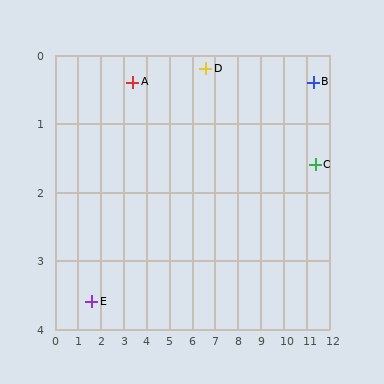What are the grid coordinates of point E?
Point E is at approximately (1.6, 3.6).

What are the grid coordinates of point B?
Point B is at approximately (11.3, 0.4).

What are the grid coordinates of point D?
Point D is at approximately (6.6, 0.2).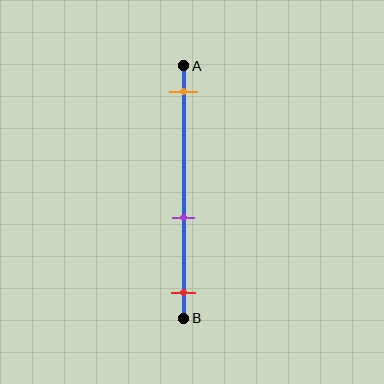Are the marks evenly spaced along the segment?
No, the marks are not evenly spaced.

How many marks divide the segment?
There are 3 marks dividing the segment.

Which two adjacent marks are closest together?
The purple and red marks are the closest adjacent pair.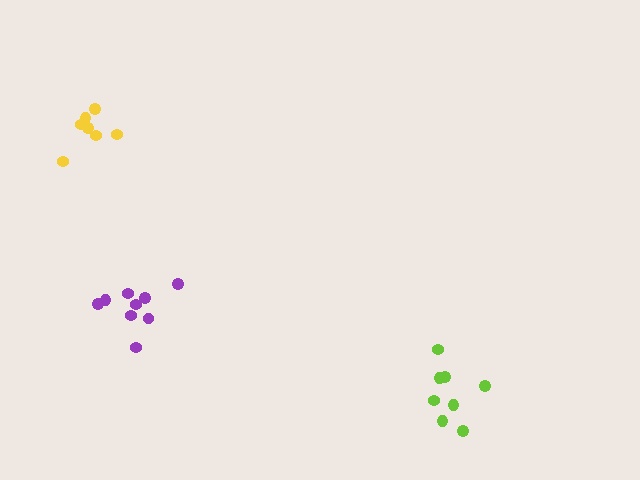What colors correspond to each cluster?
The clusters are colored: yellow, purple, lime.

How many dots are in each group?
Group 1: 7 dots, Group 2: 9 dots, Group 3: 8 dots (24 total).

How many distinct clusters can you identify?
There are 3 distinct clusters.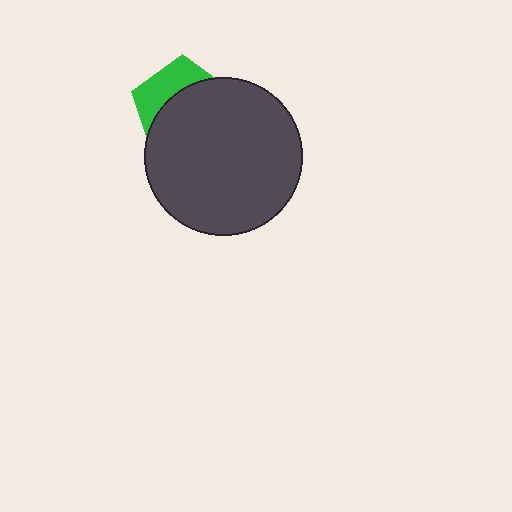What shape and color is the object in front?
The object in front is a dark gray circle.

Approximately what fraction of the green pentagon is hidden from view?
Roughly 66% of the green pentagon is hidden behind the dark gray circle.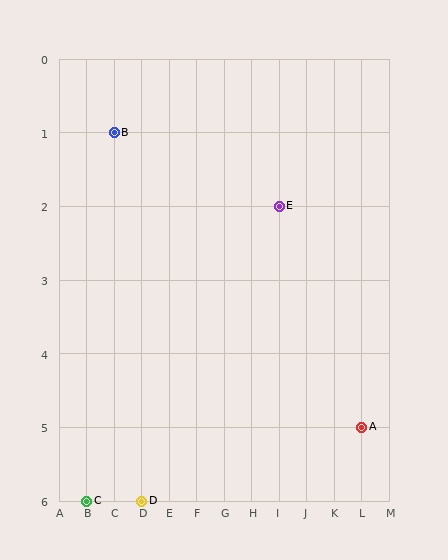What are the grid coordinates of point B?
Point B is at grid coordinates (C, 1).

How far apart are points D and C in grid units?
Points D and C are 2 columns apart.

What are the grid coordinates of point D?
Point D is at grid coordinates (D, 6).